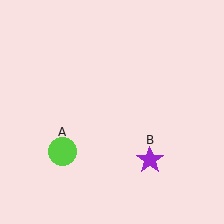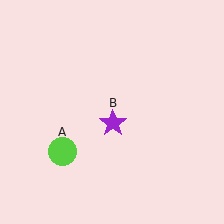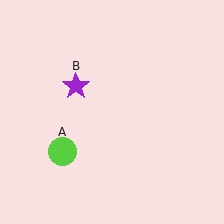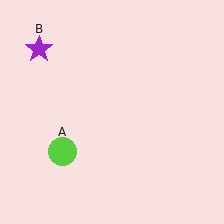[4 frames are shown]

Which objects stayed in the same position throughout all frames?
Lime circle (object A) remained stationary.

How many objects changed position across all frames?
1 object changed position: purple star (object B).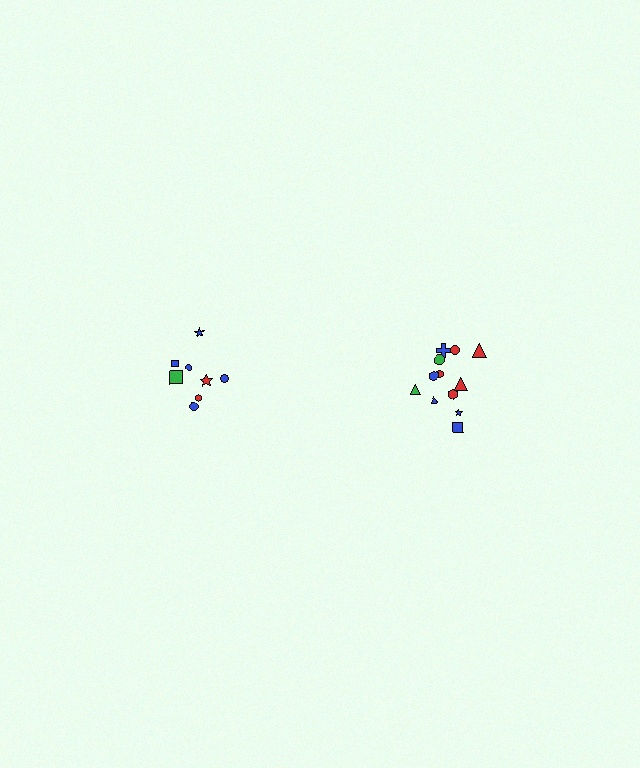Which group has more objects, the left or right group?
The right group.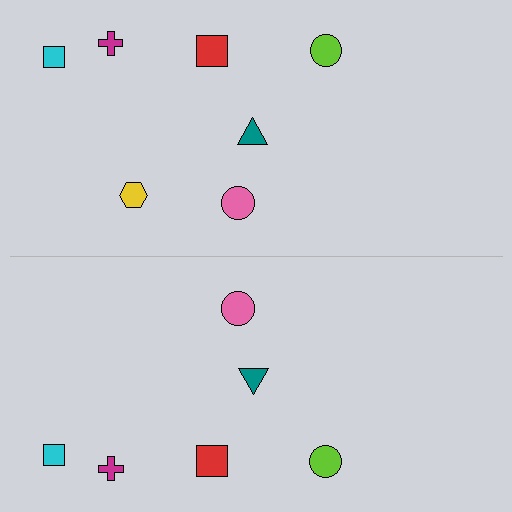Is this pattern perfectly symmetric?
No, the pattern is not perfectly symmetric. A yellow hexagon is missing from the bottom side.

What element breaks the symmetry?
A yellow hexagon is missing from the bottom side.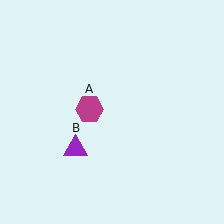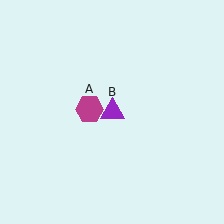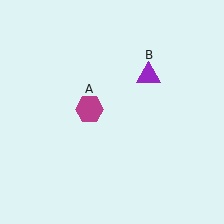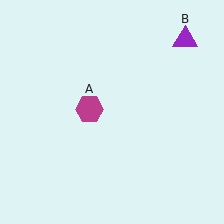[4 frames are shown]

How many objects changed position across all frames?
1 object changed position: purple triangle (object B).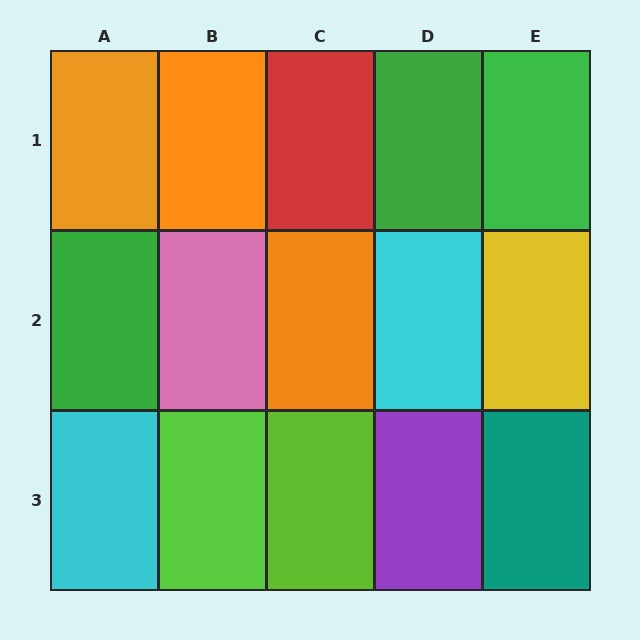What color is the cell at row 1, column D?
Green.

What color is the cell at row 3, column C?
Lime.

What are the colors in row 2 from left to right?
Green, pink, orange, cyan, yellow.